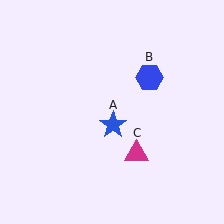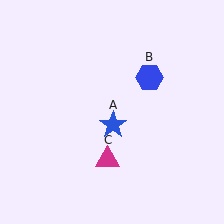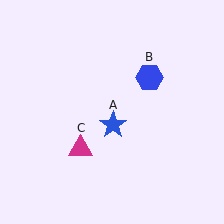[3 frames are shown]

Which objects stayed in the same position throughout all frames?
Blue star (object A) and blue hexagon (object B) remained stationary.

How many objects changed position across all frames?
1 object changed position: magenta triangle (object C).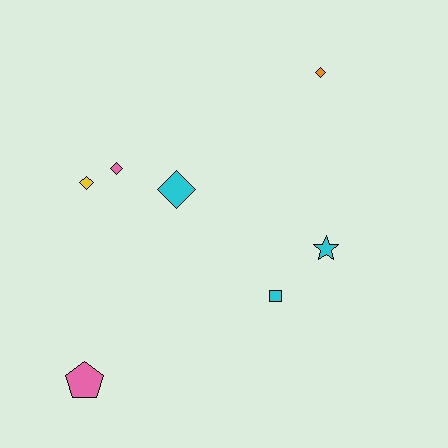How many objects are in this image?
There are 7 objects.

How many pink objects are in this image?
There are 2 pink objects.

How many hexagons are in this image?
There are no hexagons.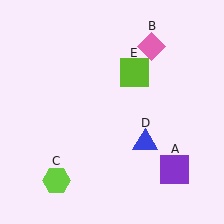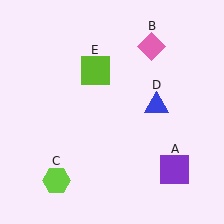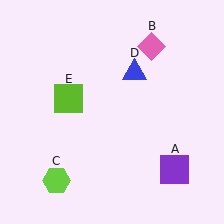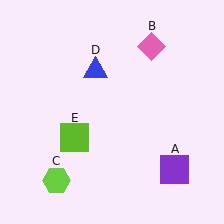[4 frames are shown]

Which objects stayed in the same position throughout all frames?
Purple square (object A) and pink diamond (object B) and lime hexagon (object C) remained stationary.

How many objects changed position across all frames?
2 objects changed position: blue triangle (object D), lime square (object E).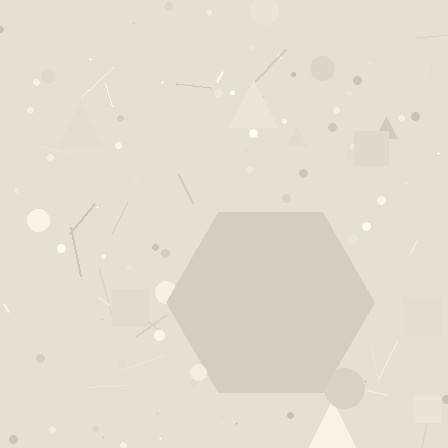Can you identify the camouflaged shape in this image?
The camouflaged shape is a hexagon.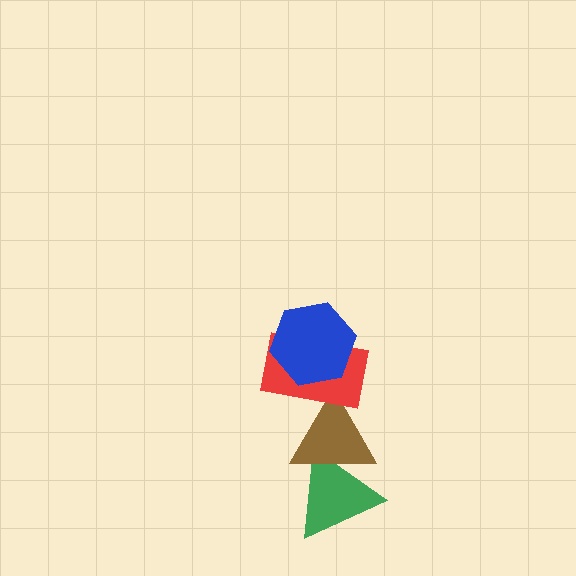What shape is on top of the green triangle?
The brown triangle is on top of the green triangle.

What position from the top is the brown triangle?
The brown triangle is 3rd from the top.